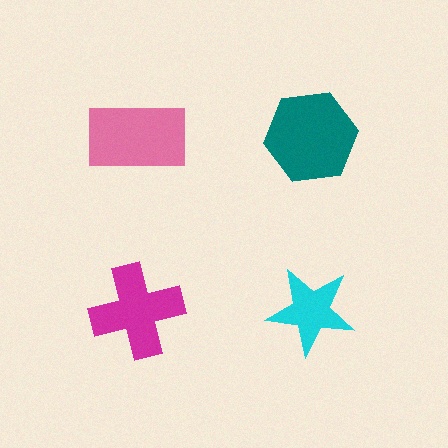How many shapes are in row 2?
2 shapes.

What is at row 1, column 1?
A pink rectangle.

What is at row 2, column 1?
A magenta cross.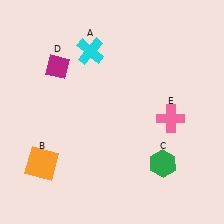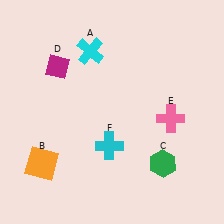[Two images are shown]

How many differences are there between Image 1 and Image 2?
There is 1 difference between the two images.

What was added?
A cyan cross (F) was added in Image 2.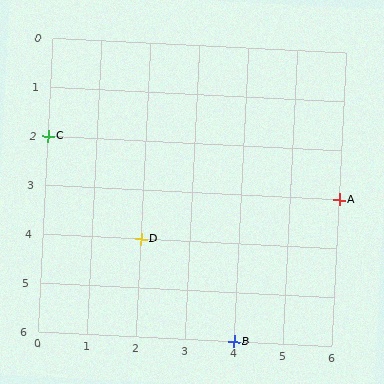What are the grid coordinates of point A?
Point A is at grid coordinates (6, 3).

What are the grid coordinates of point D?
Point D is at grid coordinates (2, 4).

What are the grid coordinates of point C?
Point C is at grid coordinates (0, 2).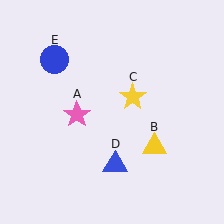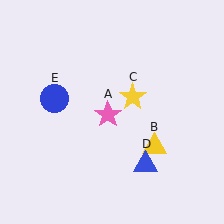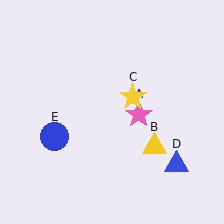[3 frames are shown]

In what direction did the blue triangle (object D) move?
The blue triangle (object D) moved right.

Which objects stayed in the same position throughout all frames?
Yellow triangle (object B) and yellow star (object C) remained stationary.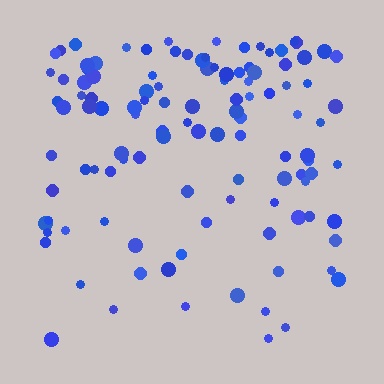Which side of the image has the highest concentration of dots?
The top.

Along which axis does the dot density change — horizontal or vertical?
Vertical.